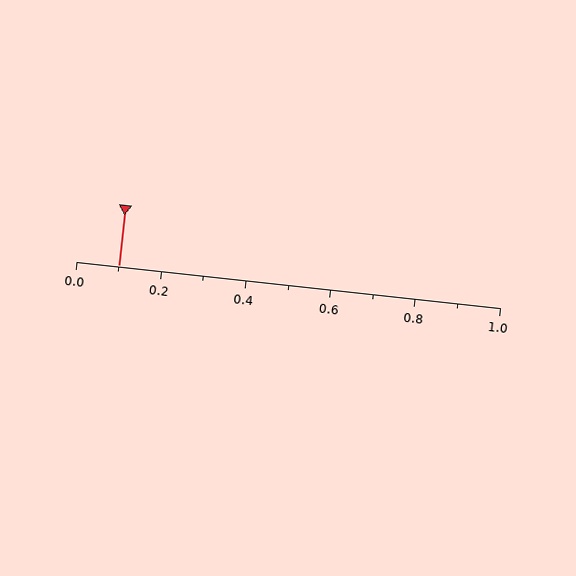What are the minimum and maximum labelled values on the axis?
The axis runs from 0.0 to 1.0.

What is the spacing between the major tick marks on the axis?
The major ticks are spaced 0.2 apart.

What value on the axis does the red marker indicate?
The marker indicates approximately 0.1.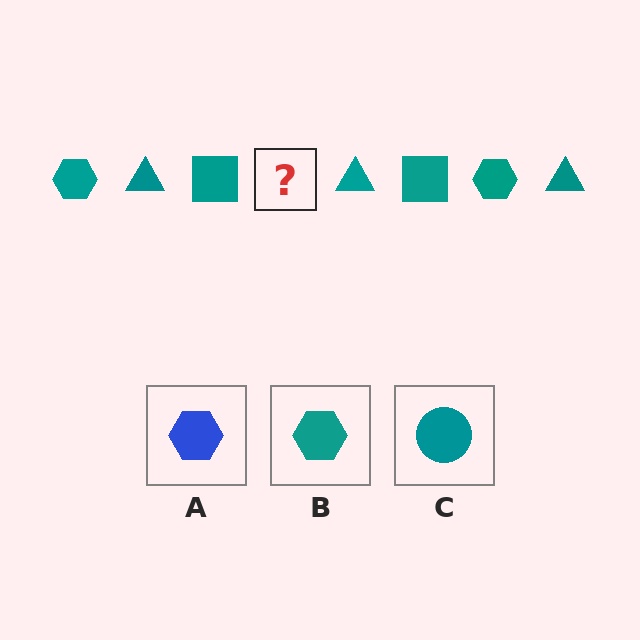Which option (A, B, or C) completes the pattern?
B.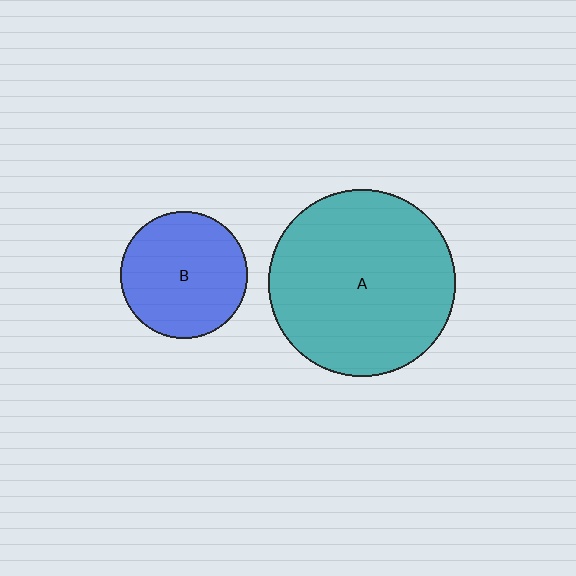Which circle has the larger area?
Circle A (teal).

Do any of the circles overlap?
No, none of the circles overlap.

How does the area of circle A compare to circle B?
Approximately 2.2 times.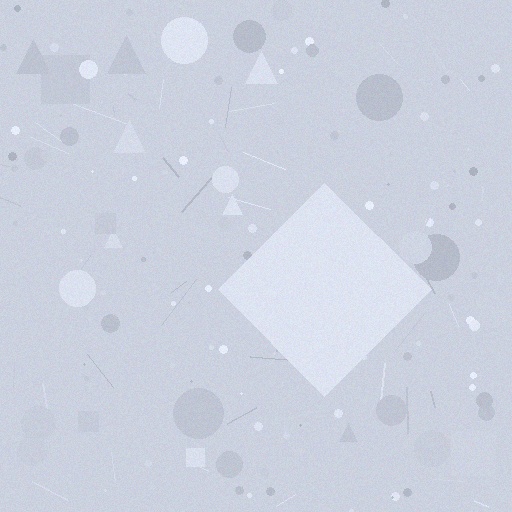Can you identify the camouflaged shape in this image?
The camouflaged shape is a diamond.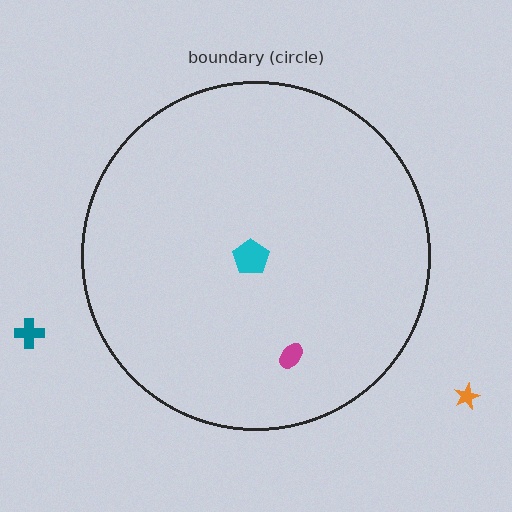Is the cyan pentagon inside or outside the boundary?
Inside.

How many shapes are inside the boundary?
2 inside, 2 outside.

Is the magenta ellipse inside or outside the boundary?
Inside.